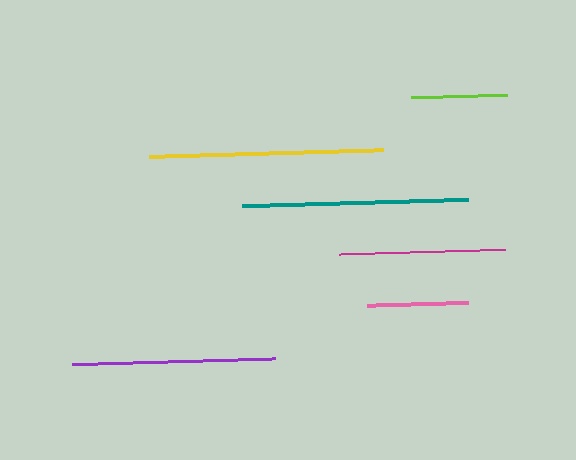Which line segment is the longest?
The yellow line is the longest at approximately 234 pixels.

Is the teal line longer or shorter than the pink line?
The teal line is longer than the pink line.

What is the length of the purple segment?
The purple segment is approximately 203 pixels long.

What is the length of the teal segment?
The teal segment is approximately 227 pixels long.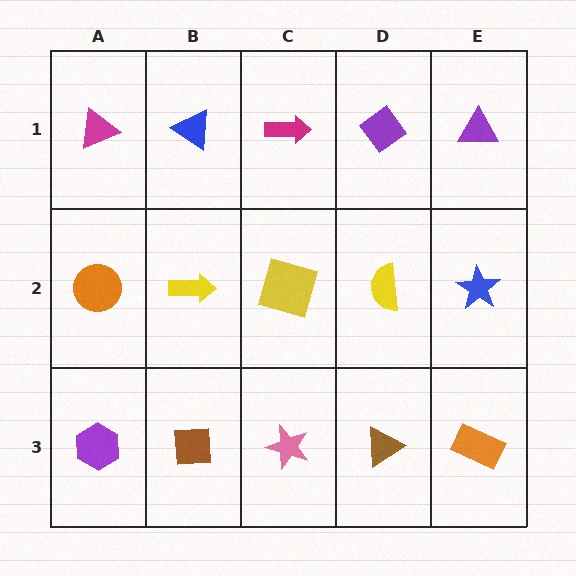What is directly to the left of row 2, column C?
A yellow arrow.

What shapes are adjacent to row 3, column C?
A yellow square (row 2, column C), a brown square (row 3, column B), a brown triangle (row 3, column D).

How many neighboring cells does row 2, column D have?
4.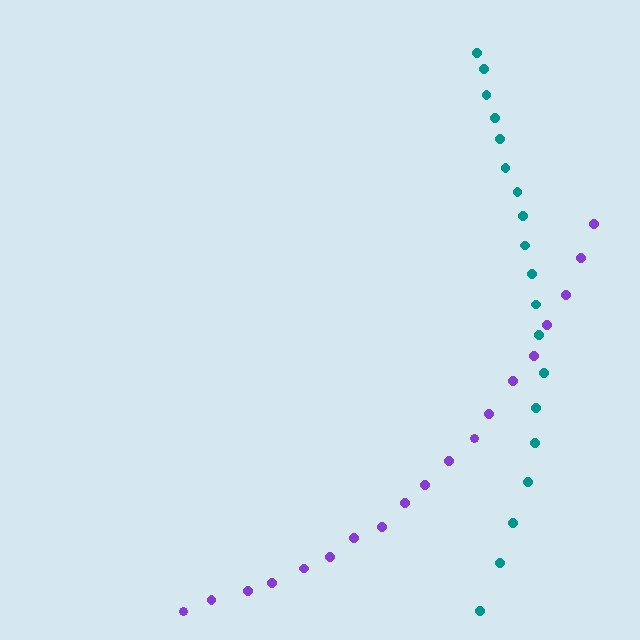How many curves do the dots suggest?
There are 2 distinct paths.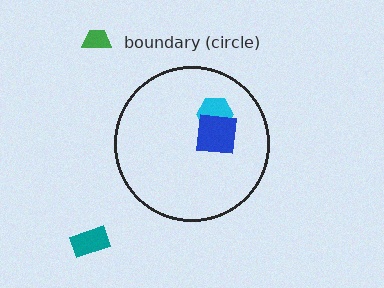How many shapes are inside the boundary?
2 inside, 2 outside.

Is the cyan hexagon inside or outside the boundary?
Inside.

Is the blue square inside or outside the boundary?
Inside.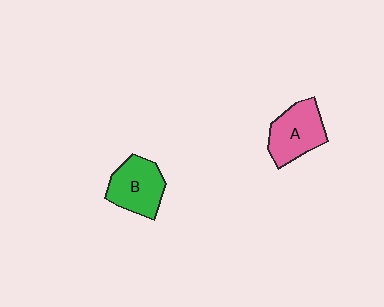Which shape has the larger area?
Shape A (pink).